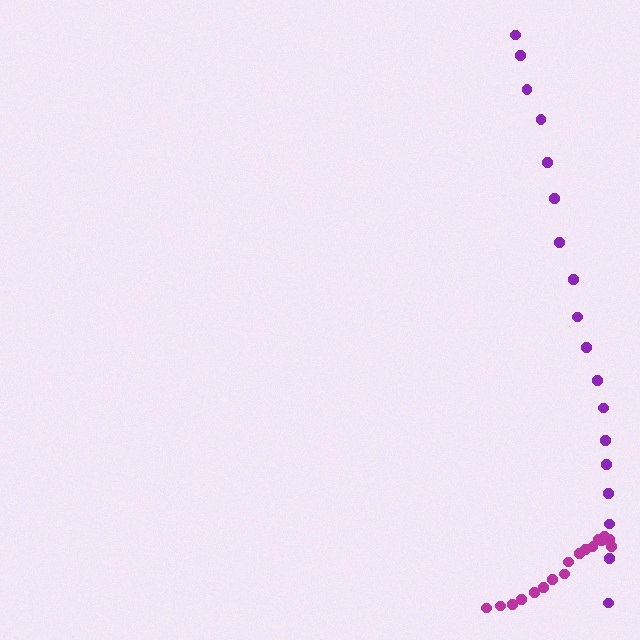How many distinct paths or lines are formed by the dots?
There are 2 distinct paths.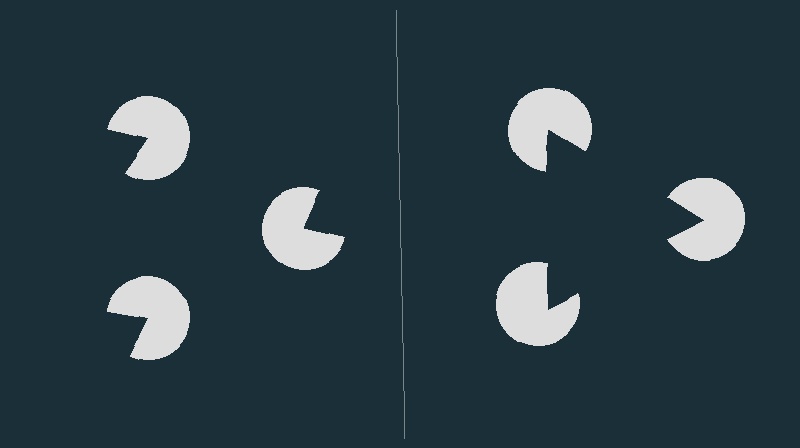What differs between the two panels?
The pac-man discs are positioned identically on both sides; only the wedge orientations differ. On the right they align to a triangle; on the left they are misaligned.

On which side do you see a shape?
An illusory triangle appears on the right side. On the left side the wedge cuts are rotated, so no coherent shape forms.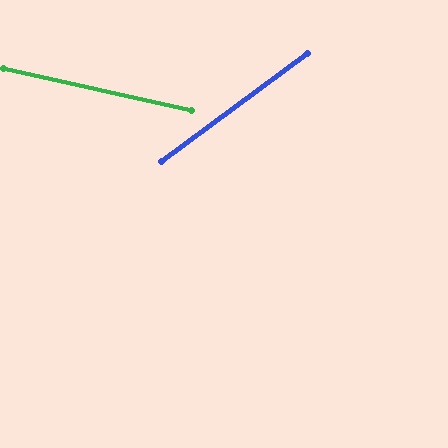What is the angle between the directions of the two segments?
Approximately 49 degrees.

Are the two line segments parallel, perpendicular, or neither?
Neither parallel nor perpendicular — they differ by about 49°.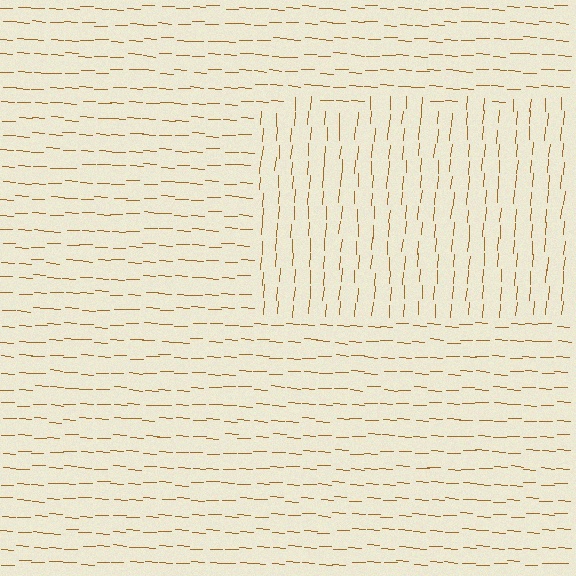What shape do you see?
I see a rectangle.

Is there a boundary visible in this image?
Yes, there is a texture boundary formed by a change in line orientation.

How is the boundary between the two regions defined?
The boundary is defined purely by a change in line orientation (approximately 89 degrees difference). All lines are the same color and thickness.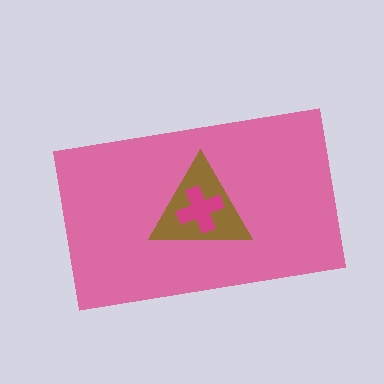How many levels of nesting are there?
3.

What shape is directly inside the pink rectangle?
The brown triangle.